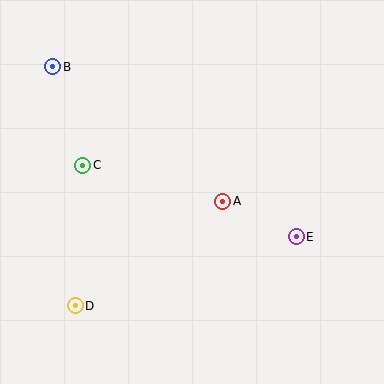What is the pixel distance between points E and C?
The distance between E and C is 225 pixels.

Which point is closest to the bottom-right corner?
Point E is closest to the bottom-right corner.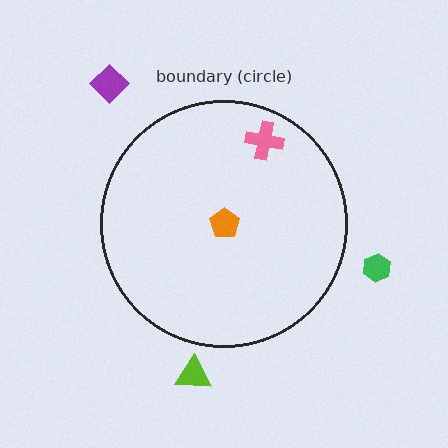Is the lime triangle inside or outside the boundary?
Outside.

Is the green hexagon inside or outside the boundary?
Outside.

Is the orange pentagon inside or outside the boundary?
Inside.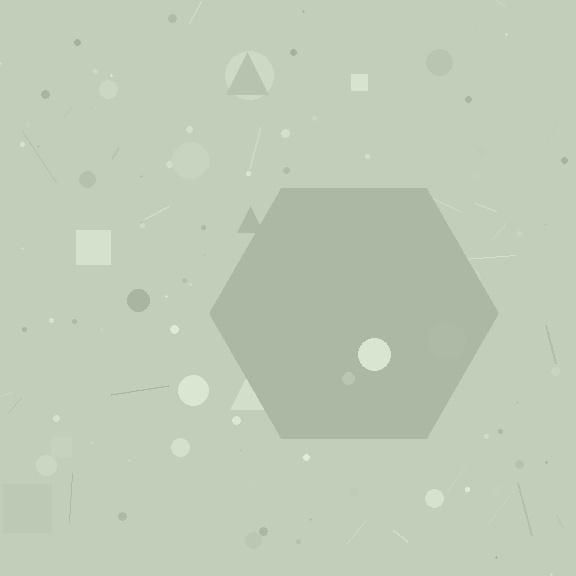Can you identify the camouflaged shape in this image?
The camouflaged shape is a hexagon.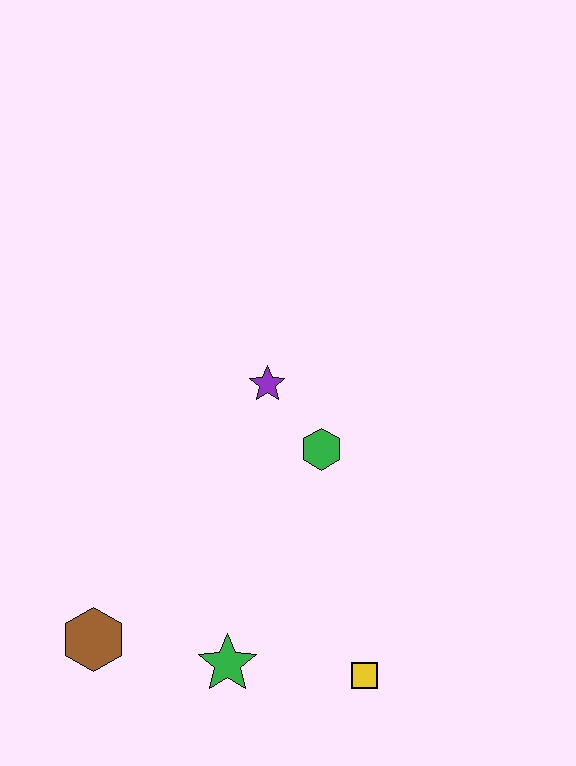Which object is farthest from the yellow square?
The purple star is farthest from the yellow square.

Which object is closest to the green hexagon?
The purple star is closest to the green hexagon.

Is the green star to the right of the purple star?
No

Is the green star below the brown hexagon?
Yes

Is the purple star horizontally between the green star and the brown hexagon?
No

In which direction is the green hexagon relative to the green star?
The green hexagon is above the green star.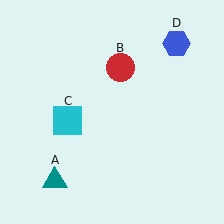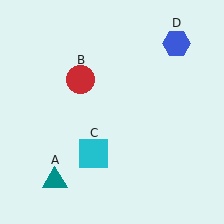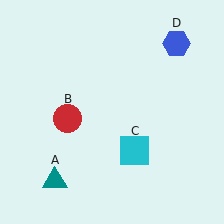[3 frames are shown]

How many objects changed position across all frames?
2 objects changed position: red circle (object B), cyan square (object C).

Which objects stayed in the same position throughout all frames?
Teal triangle (object A) and blue hexagon (object D) remained stationary.